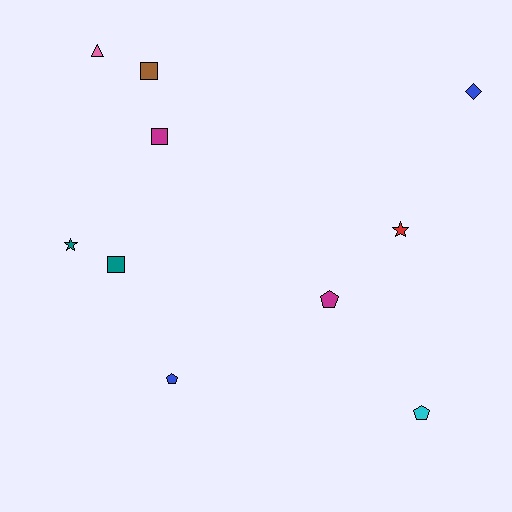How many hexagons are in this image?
There are no hexagons.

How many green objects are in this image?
There are no green objects.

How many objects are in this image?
There are 10 objects.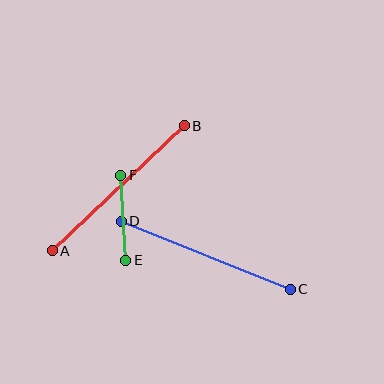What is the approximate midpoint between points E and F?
The midpoint is at approximately (123, 218) pixels.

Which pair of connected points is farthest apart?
Points C and D are farthest apart.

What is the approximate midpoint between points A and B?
The midpoint is at approximately (118, 188) pixels.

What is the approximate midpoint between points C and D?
The midpoint is at approximately (206, 255) pixels.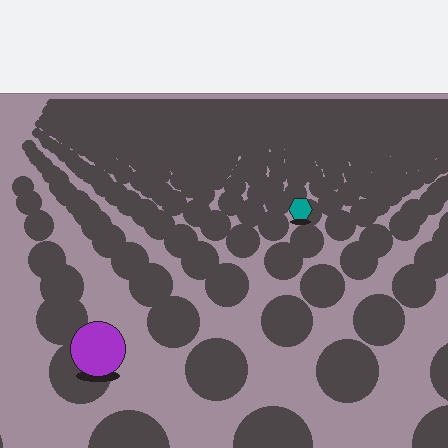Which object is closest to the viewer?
The purple circle is closest. The texture marks near it are larger and more spread out.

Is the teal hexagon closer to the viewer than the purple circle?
No. The purple circle is closer — you can tell from the texture gradient: the ground texture is coarser near it.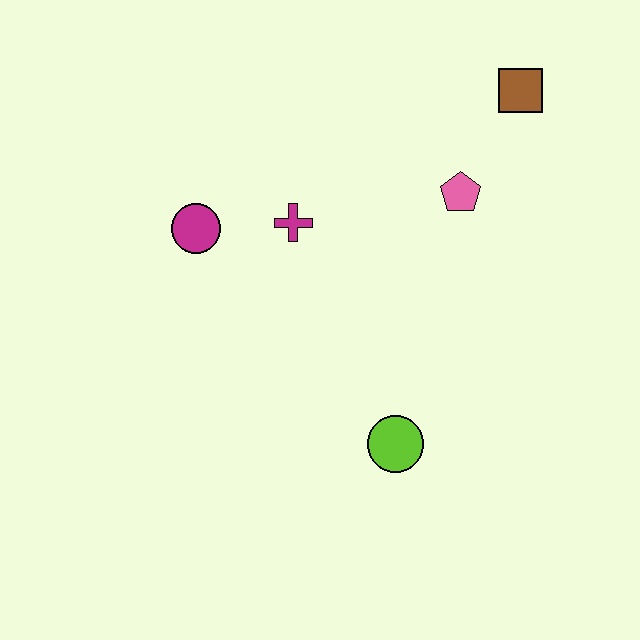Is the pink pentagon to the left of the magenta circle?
No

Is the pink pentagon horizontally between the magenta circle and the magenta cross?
No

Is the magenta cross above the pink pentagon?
No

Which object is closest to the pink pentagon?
The brown square is closest to the pink pentagon.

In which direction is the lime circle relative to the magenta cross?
The lime circle is below the magenta cross.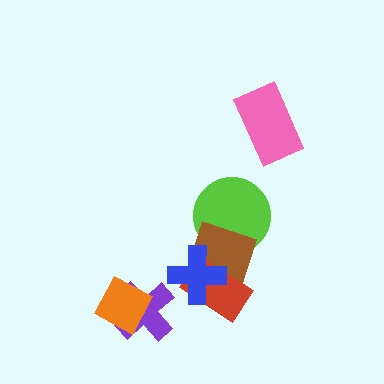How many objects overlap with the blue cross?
2 objects overlap with the blue cross.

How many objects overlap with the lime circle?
1 object overlaps with the lime circle.